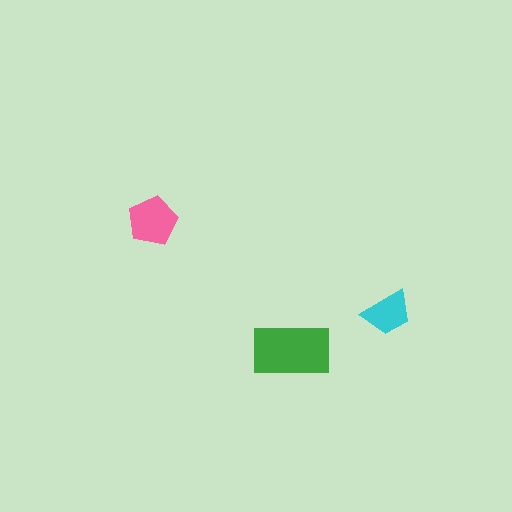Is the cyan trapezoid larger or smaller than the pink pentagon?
Smaller.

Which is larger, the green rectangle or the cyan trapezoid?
The green rectangle.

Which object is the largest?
The green rectangle.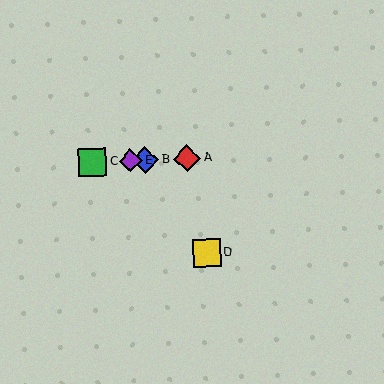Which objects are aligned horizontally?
Objects A, B, C, E are aligned horizontally.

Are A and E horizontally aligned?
Yes, both are at y≈158.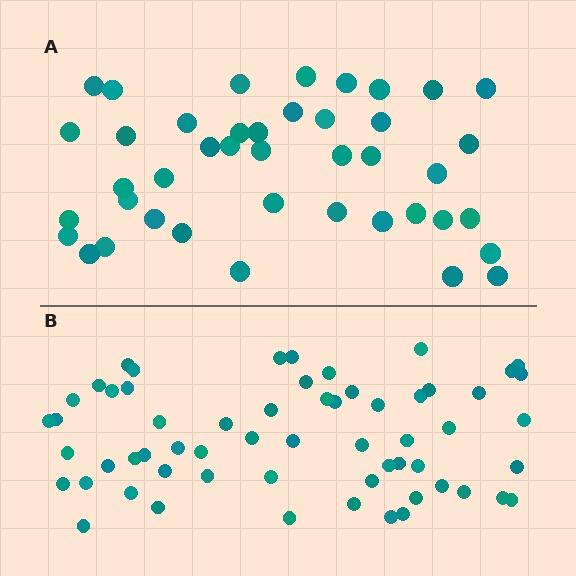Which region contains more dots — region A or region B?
Region B (the bottom region) has more dots.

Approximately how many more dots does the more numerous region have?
Region B has approximately 20 more dots than region A.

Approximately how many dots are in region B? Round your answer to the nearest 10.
About 60 dots.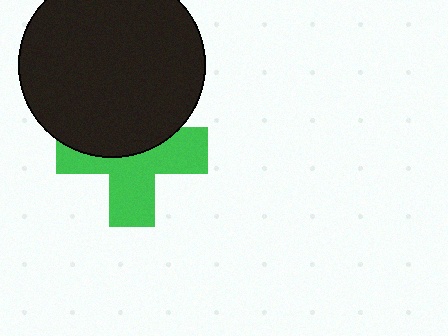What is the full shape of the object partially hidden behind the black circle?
The partially hidden object is a green cross.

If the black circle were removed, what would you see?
You would see the complete green cross.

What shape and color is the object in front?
The object in front is a black circle.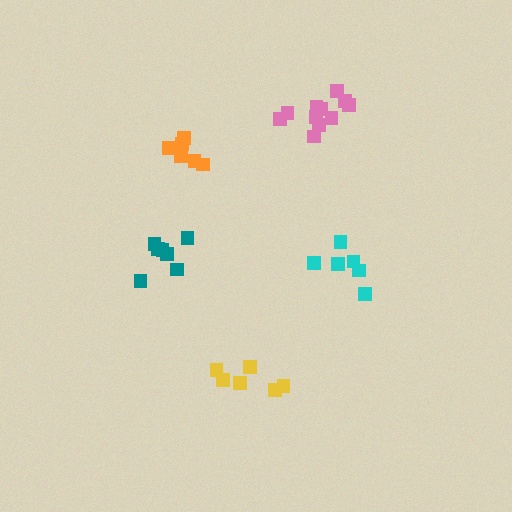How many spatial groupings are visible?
There are 5 spatial groupings.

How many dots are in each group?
Group 1: 7 dots, Group 2: 6 dots, Group 3: 6 dots, Group 4: 7 dots, Group 5: 11 dots (37 total).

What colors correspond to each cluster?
The clusters are colored: orange, cyan, yellow, teal, pink.